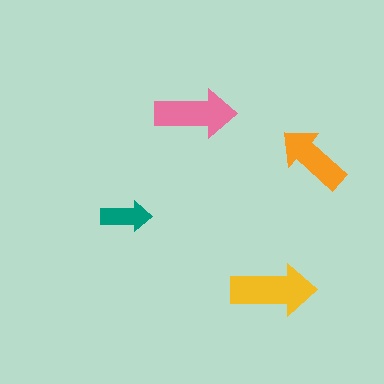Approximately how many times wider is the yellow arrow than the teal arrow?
About 1.5 times wider.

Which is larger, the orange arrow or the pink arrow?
The pink one.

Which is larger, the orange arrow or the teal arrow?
The orange one.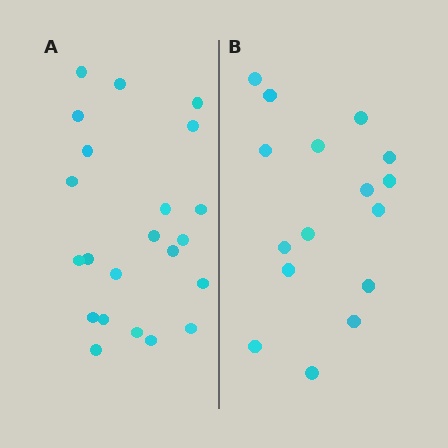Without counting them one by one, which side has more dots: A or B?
Region A (the left region) has more dots.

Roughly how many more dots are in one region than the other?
Region A has about 6 more dots than region B.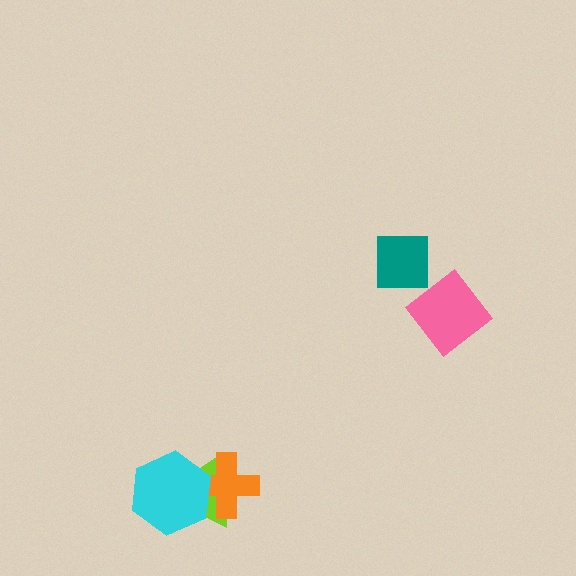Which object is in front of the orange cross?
The cyan hexagon is in front of the orange cross.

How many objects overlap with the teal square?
0 objects overlap with the teal square.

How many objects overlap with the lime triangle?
2 objects overlap with the lime triangle.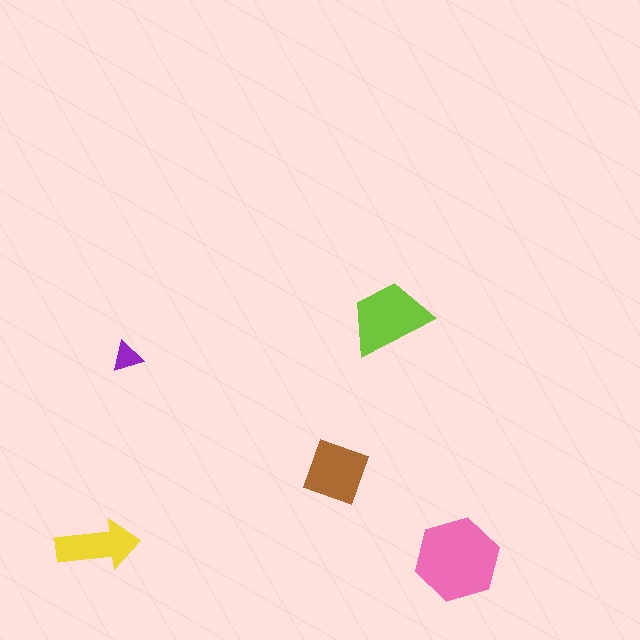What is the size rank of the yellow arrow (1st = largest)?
4th.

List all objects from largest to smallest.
The pink hexagon, the lime trapezoid, the brown diamond, the yellow arrow, the purple triangle.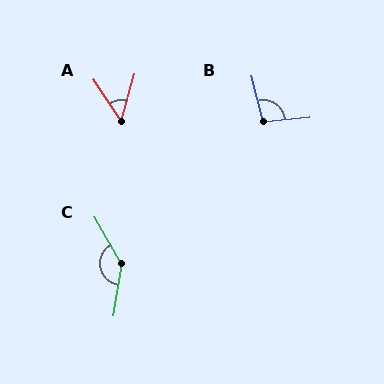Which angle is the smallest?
A, at approximately 50 degrees.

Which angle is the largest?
C, at approximately 142 degrees.